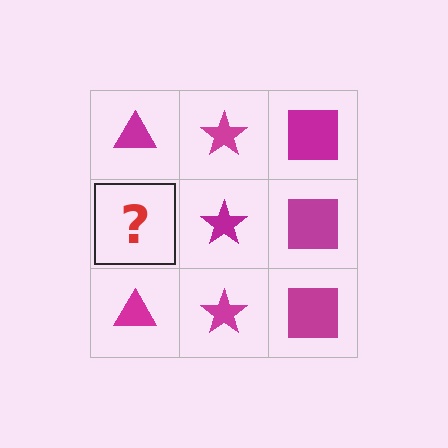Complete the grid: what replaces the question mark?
The question mark should be replaced with a magenta triangle.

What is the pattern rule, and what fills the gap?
The rule is that each column has a consistent shape. The gap should be filled with a magenta triangle.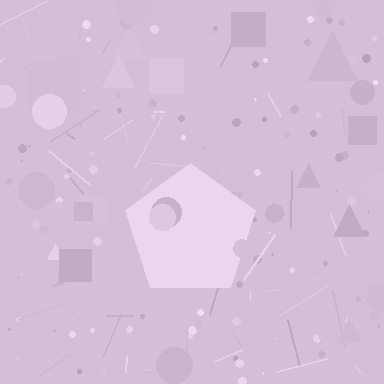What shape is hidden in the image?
A pentagon is hidden in the image.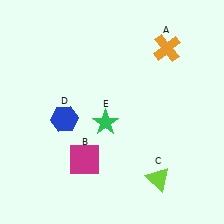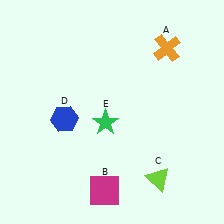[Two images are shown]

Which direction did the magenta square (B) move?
The magenta square (B) moved down.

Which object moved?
The magenta square (B) moved down.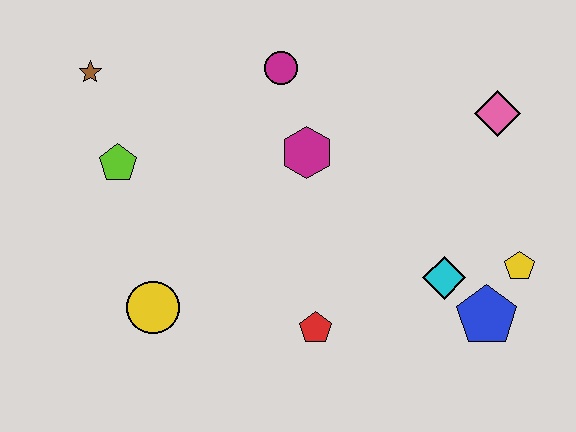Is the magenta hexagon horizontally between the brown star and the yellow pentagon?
Yes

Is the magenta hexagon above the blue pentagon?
Yes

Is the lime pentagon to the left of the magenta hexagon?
Yes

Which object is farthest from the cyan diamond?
The brown star is farthest from the cyan diamond.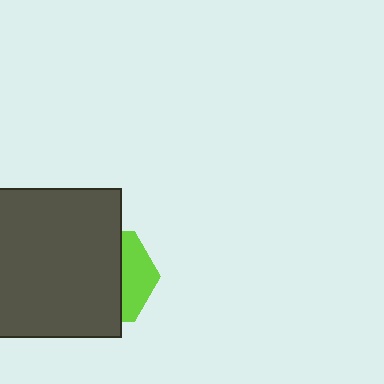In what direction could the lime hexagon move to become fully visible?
The lime hexagon could move right. That would shift it out from behind the dark gray rectangle entirely.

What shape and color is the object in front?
The object in front is a dark gray rectangle.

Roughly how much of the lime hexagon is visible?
A small part of it is visible (roughly 34%).